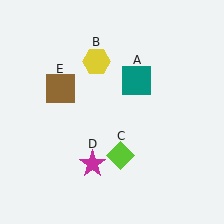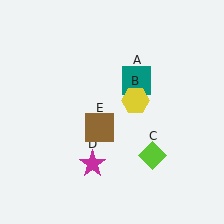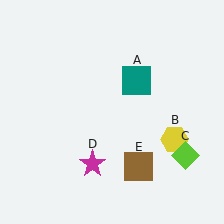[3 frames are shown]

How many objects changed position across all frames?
3 objects changed position: yellow hexagon (object B), lime diamond (object C), brown square (object E).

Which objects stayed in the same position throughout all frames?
Teal square (object A) and magenta star (object D) remained stationary.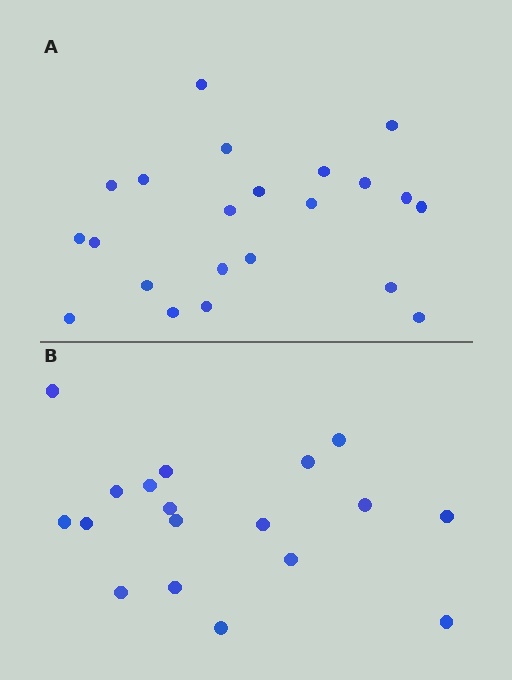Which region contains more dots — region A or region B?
Region A (the top region) has more dots.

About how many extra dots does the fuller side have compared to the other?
Region A has about 4 more dots than region B.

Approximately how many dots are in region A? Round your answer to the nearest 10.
About 20 dots. (The exact count is 22, which rounds to 20.)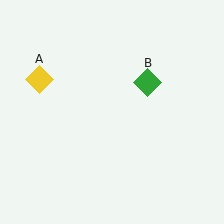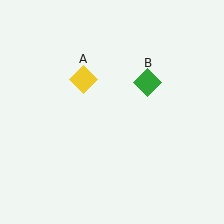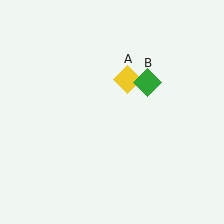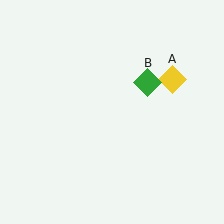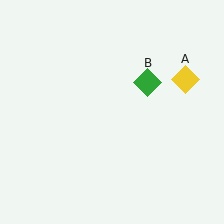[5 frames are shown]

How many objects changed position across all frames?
1 object changed position: yellow diamond (object A).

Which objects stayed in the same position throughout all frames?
Green diamond (object B) remained stationary.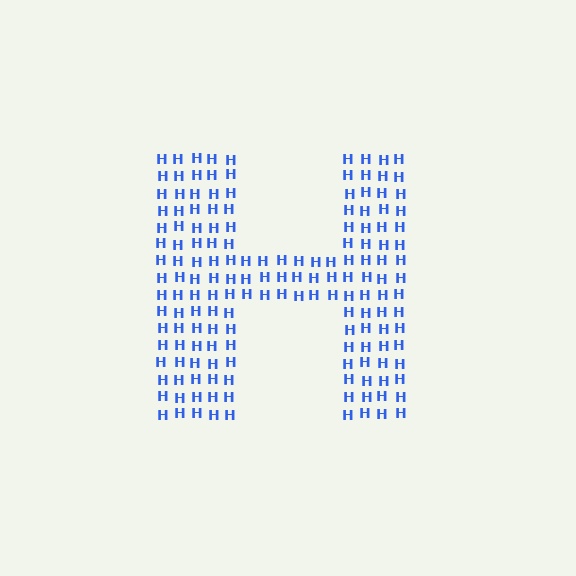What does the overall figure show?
The overall figure shows the letter H.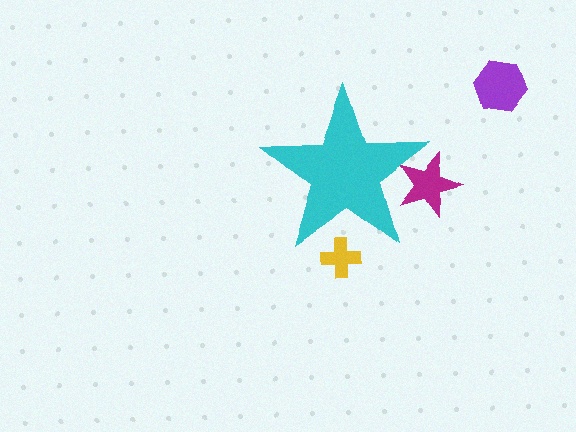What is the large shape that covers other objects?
A cyan star.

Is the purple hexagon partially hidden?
No, the purple hexagon is fully visible.